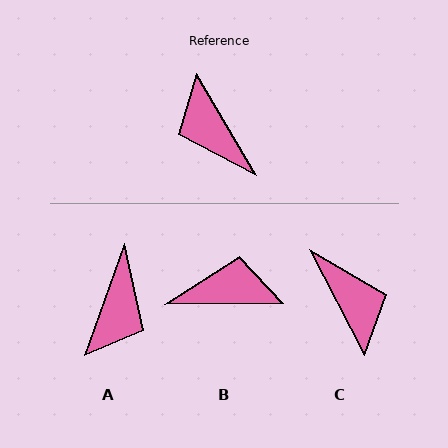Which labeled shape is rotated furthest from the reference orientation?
C, about 178 degrees away.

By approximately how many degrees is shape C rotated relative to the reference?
Approximately 178 degrees counter-clockwise.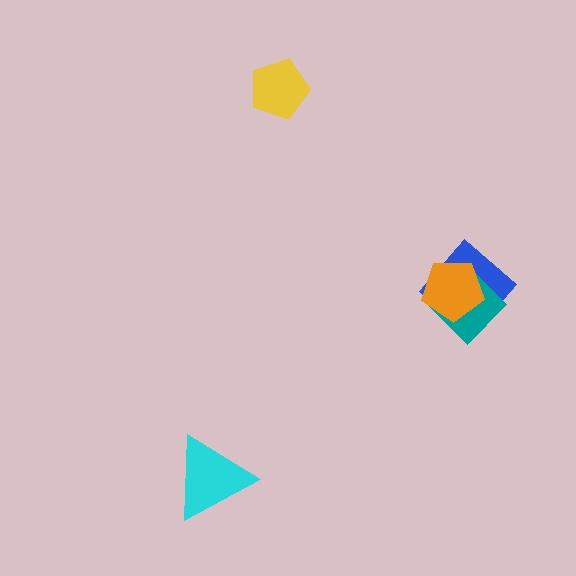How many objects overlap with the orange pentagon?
2 objects overlap with the orange pentagon.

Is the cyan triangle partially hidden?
No, no other shape covers it.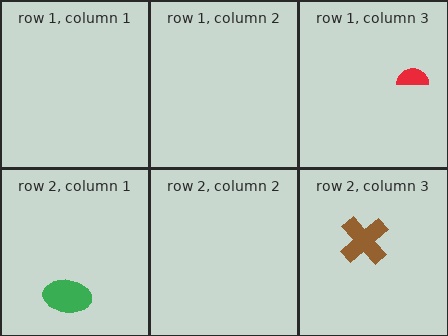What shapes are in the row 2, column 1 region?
The green ellipse.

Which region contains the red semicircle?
The row 1, column 3 region.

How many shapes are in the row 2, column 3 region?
1.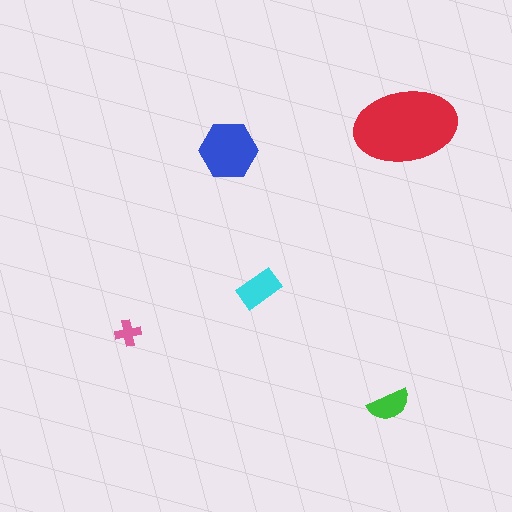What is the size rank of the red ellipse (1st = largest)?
1st.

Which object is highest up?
The red ellipse is topmost.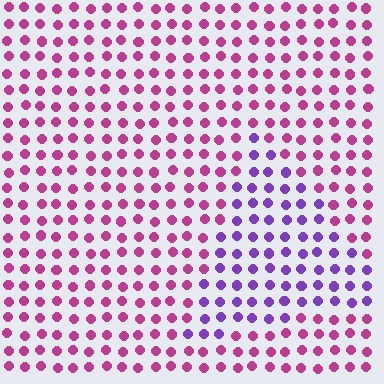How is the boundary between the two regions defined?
The boundary is defined purely by a slight shift in hue (about 48 degrees). Spacing, size, and orientation are identical on both sides.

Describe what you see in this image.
The image is filled with small magenta elements in a uniform arrangement. A triangle-shaped region is visible where the elements are tinted to a slightly different hue, forming a subtle color boundary.